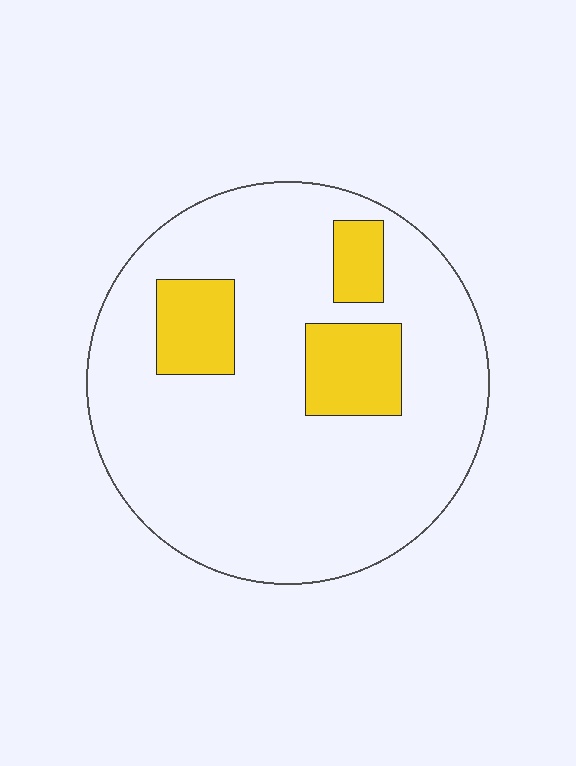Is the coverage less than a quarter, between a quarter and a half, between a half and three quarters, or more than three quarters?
Less than a quarter.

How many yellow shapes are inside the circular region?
3.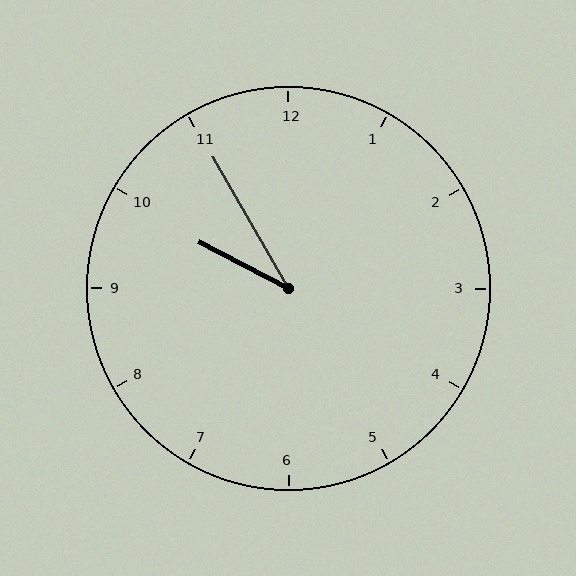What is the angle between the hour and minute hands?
Approximately 32 degrees.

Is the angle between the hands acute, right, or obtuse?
It is acute.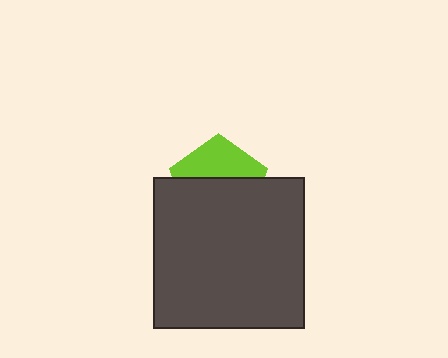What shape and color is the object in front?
The object in front is a dark gray square.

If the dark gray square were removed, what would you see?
You would see the complete lime pentagon.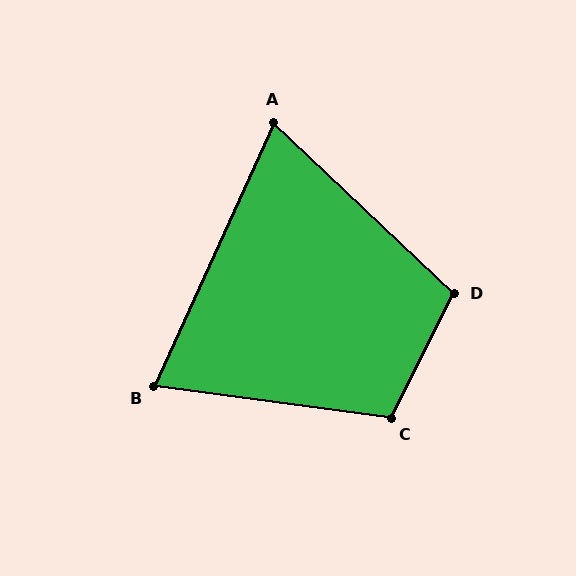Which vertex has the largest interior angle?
C, at approximately 109 degrees.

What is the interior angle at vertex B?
Approximately 73 degrees (acute).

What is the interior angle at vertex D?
Approximately 107 degrees (obtuse).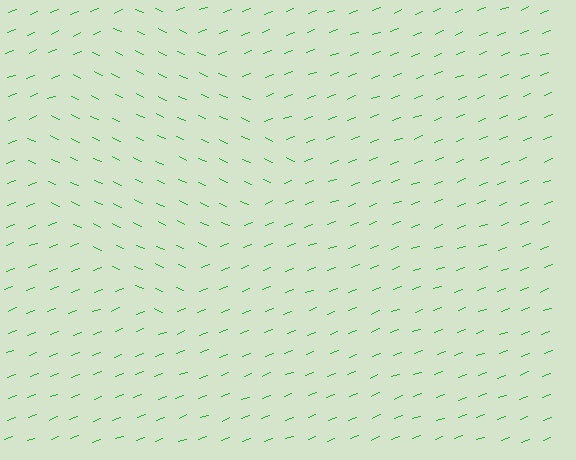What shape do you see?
I see a diamond.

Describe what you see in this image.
The image is filled with small green line segments. A diamond region in the image has lines oriented differently from the surrounding lines, creating a visible texture boundary.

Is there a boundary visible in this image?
Yes, there is a texture boundary formed by a change in line orientation.